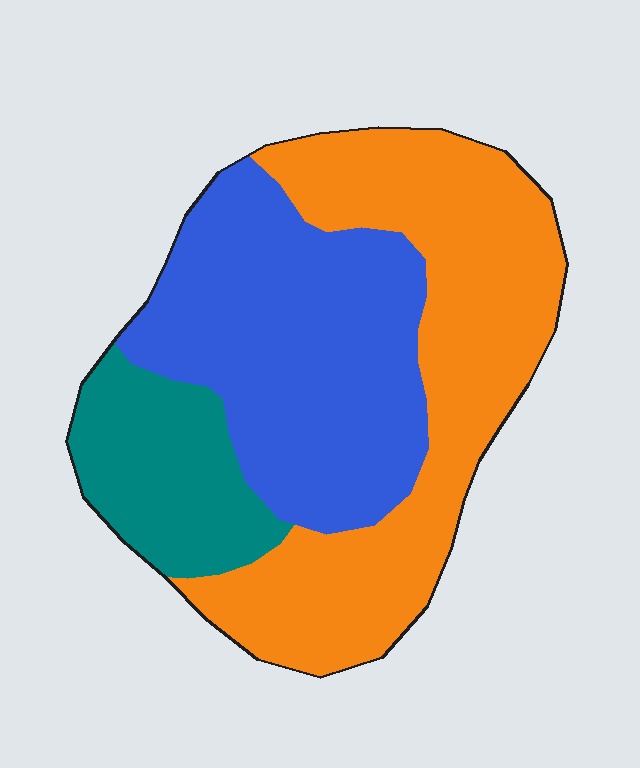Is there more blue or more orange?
Orange.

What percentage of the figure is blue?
Blue covers about 40% of the figure.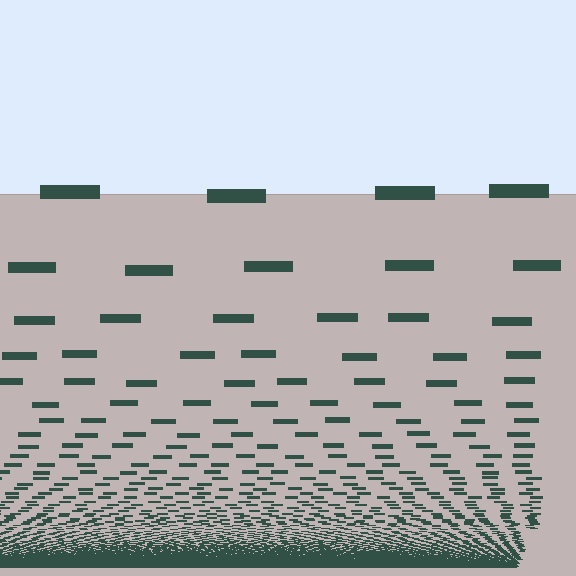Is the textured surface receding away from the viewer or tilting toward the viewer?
The surface appears to tilt toward the viewer. Texture elements get larger and sparser toward the top.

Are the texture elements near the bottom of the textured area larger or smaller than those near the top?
Smaller. The gradient is inverted — elements near the bottom are smaller and denser.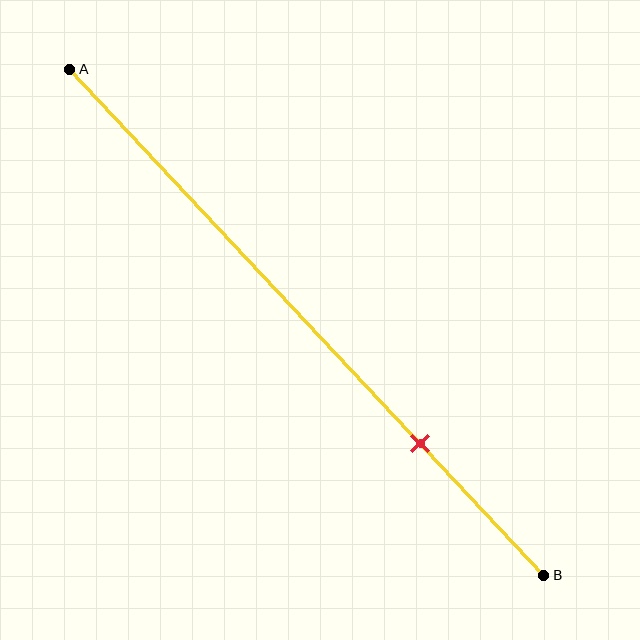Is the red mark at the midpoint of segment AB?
No, the mark is at about 75% from A, not at the 50% midpoint.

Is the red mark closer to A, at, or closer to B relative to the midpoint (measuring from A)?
The red mark is closer to point B than the midpoint of segment AB.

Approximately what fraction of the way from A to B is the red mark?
The red mark is approximately 75% of the way from A to B.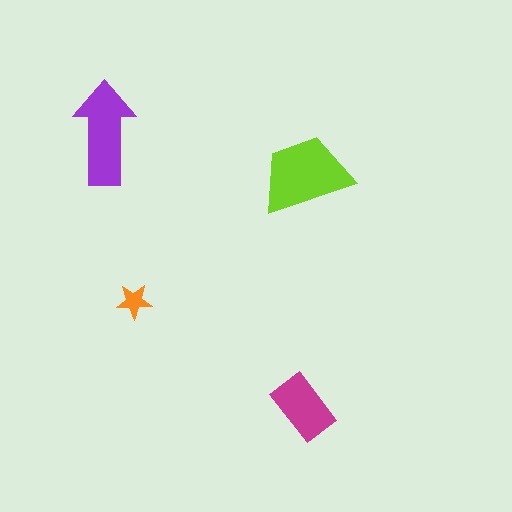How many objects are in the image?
There are 4 objects in the image.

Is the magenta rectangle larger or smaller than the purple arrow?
Smaller.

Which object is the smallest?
The orange star.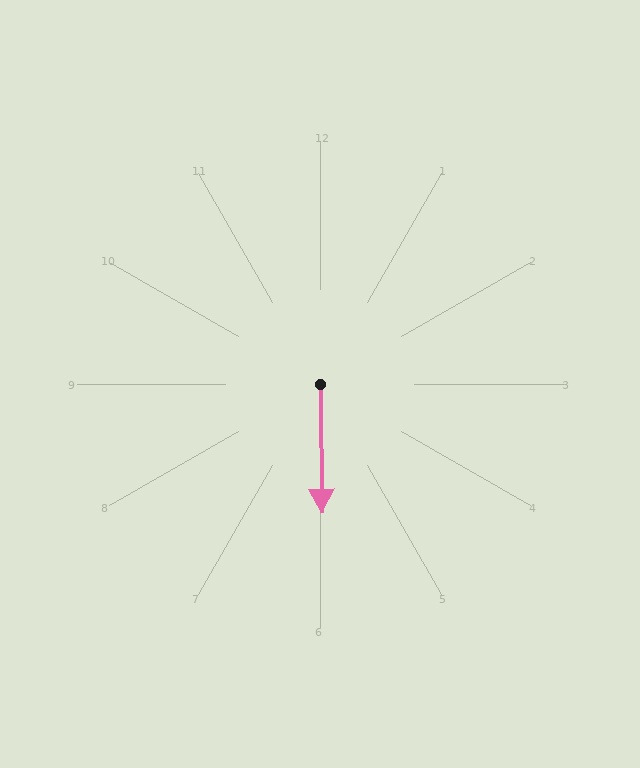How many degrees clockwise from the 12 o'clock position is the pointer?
Approximately 179 degrees.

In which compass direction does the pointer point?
South.